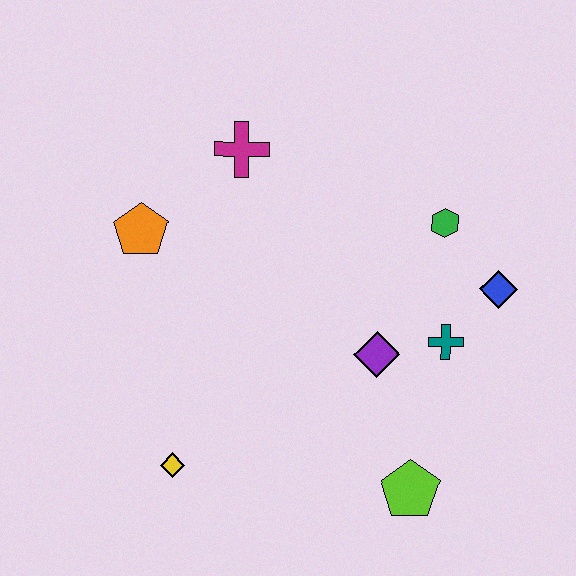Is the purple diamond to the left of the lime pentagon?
Yes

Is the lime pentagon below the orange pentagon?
Yes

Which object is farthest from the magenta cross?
The lime pentagon is farthest from the magenta cross.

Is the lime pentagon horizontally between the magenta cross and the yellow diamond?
No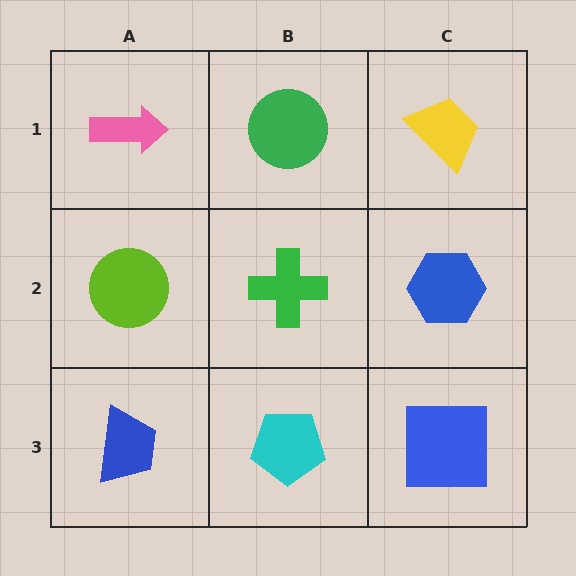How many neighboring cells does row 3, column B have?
3.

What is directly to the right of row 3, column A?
A cyan pentagon.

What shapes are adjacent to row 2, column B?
A green circle (row 1, column B), a cyan pentagon (row 3, column B), a lime circle (row 2, column A), a blue hexagon (row 2, column C).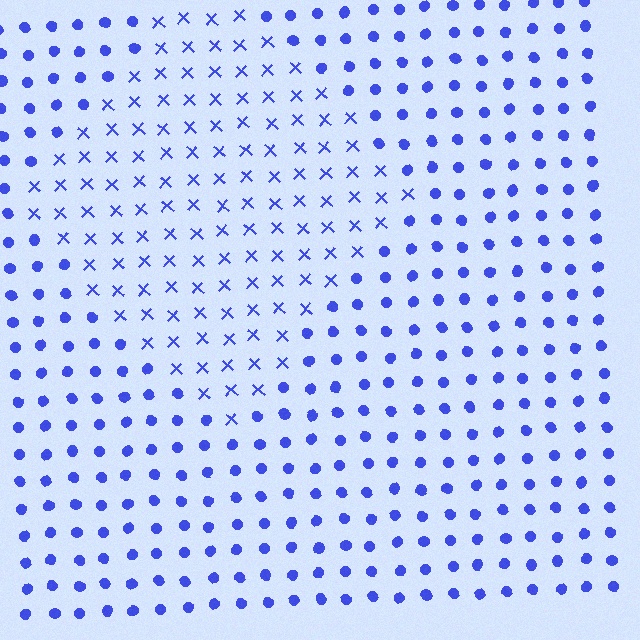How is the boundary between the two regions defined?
The boundary is defined by a change in element shape: X marks inside vs. circles outside. All elements share the same color and spacing.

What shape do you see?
I see a diamond.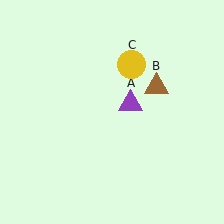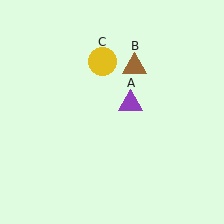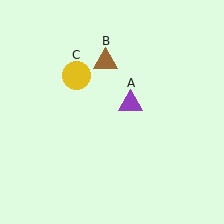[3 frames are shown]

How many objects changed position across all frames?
2 objects changed position: brown triangle (object B), yellow circle (object C).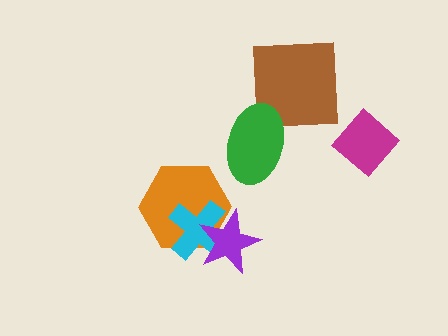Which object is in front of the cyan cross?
The purple star is in front of the cyan cross.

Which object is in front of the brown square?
The green ellipse is in front of the brown square.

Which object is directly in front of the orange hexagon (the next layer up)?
The cyan cross is directly in front of the orange hexagon.